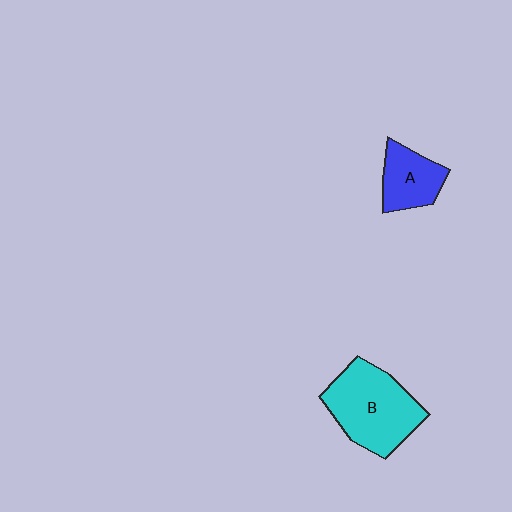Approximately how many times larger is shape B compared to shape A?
Approximately 1.9 times.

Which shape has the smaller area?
Shape A (blue).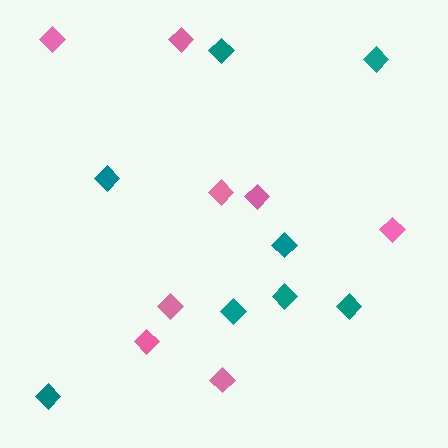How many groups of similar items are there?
There are 2 groups: one group of pink diamonds (8) and one group of teal diamonds (8).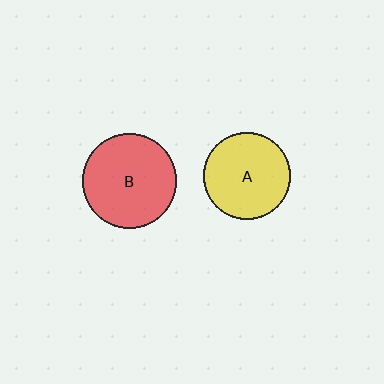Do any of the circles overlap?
No, none of the circles overlap.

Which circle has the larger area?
Circle B (red).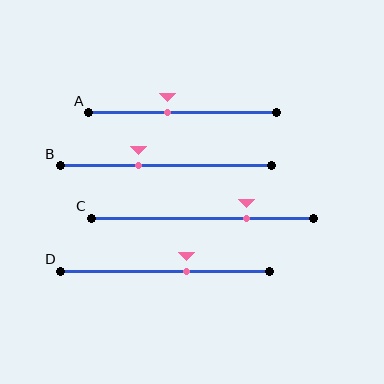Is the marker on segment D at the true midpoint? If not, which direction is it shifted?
No, the marker on segment D is shifted to the right by about 10% of the segment length.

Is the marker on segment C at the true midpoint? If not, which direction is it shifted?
No, the marker on segment C is shifted to the right by about 20% of the segment length.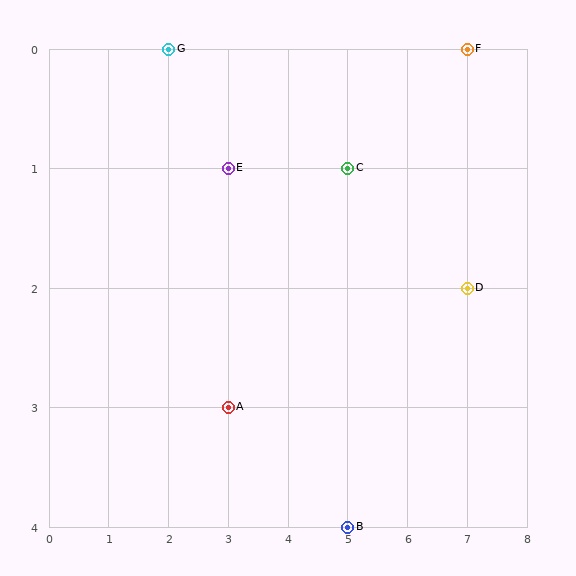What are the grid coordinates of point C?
Point C is at grid coordinates (5, 1).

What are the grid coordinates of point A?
Point A is at grid coordinates (3, 3).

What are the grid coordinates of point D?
Point D is at grid coordinates (7, 2).